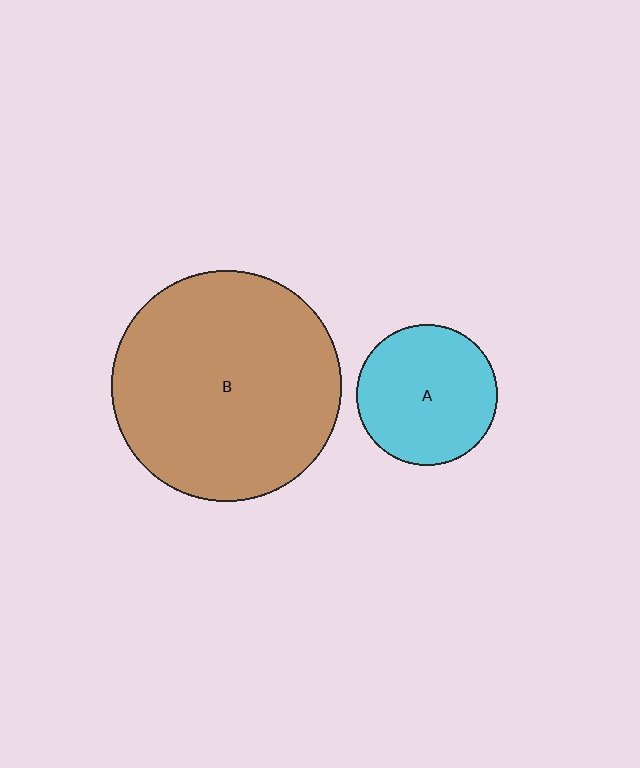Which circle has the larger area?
Circle B (brown).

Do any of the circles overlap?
No, none of the circles overlap.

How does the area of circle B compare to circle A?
Approximately 2.7 times.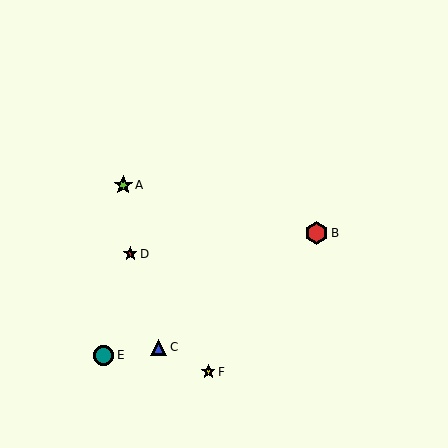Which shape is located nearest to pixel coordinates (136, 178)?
The lime star (labeled A) at (123, 185) is nearest to that location.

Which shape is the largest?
The red hexagon (labeled B) is the largest.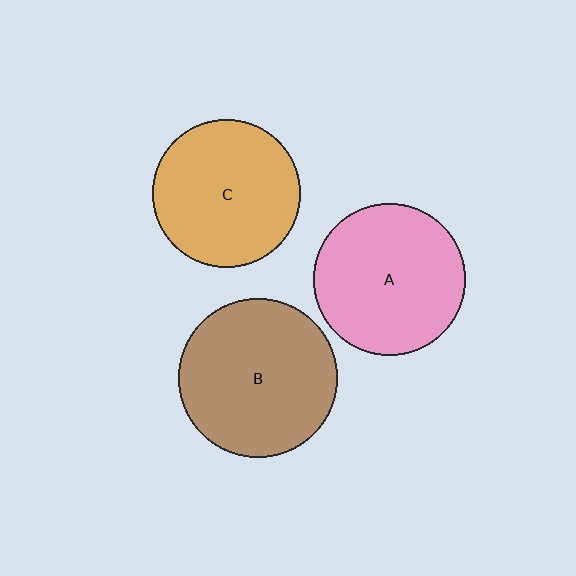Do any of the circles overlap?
No, none of the circles overlap.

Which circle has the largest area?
Circle B (brown).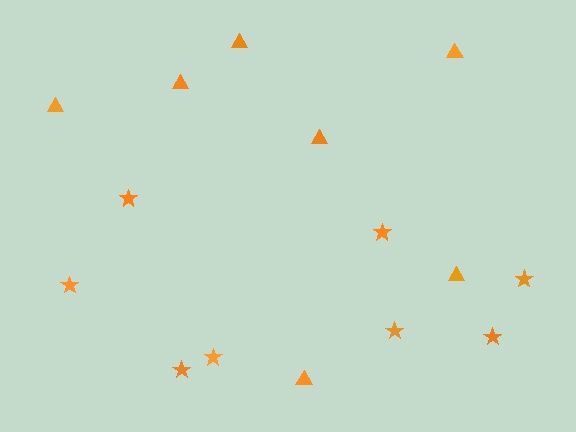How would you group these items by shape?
There are 2 groups: one group of stars (8) and one group of triangles (7).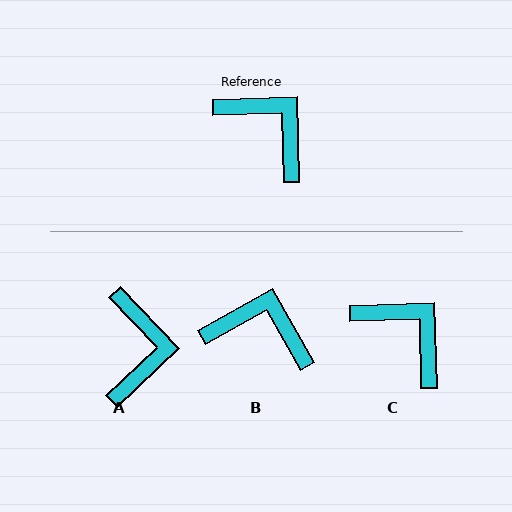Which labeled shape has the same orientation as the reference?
C.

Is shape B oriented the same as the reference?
No, it is off by about 28 degrees.